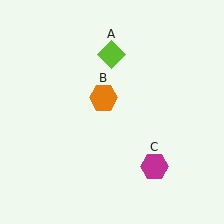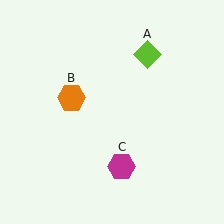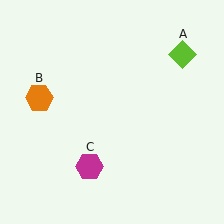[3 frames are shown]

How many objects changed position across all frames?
3 objects changed position: lime diamond (object A), orange hexagon (object B), magenta hexagon (object C).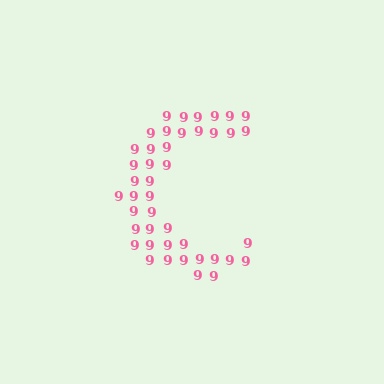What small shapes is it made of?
It is made of small digit 9's.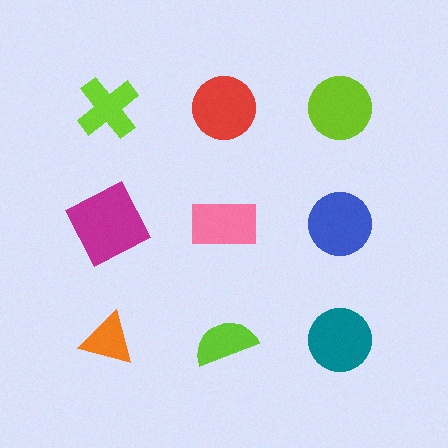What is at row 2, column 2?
A pink rectangle.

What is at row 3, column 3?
A teal circle.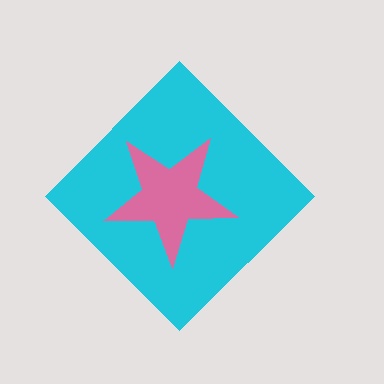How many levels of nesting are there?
2.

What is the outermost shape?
The cyan diamond.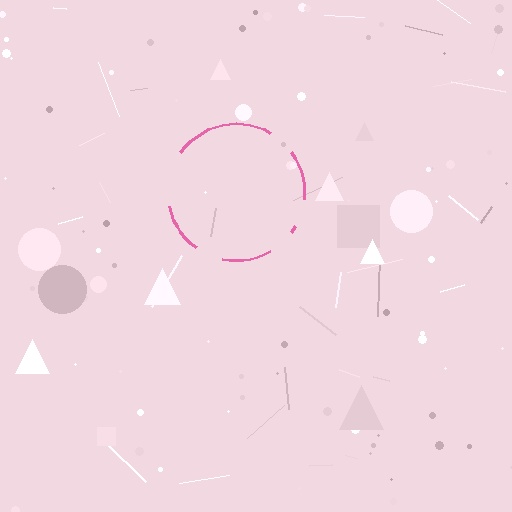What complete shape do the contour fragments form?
The contour fragments form a circle.